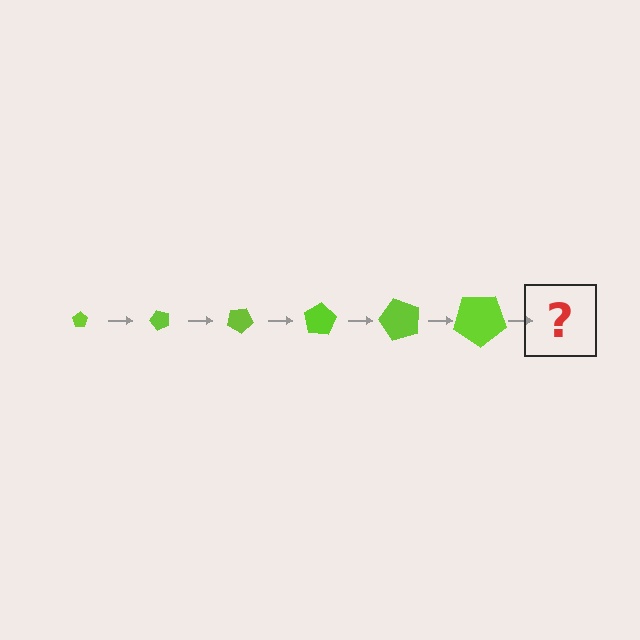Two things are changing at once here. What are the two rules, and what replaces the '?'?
The two rules are that the pentagon grows larger each step and it rotates 50 degrees each step. The '?' should be a pentagon, larger than the previous one and rotated 300 degrees from the start.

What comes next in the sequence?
The next element should be a pentagon, larger than the previous one and rotated 300 degrees from the start.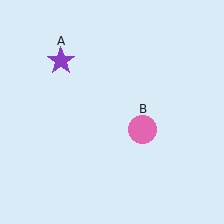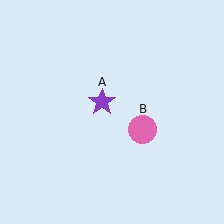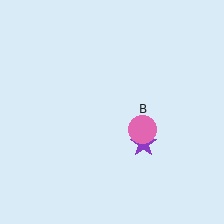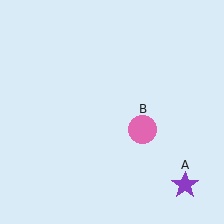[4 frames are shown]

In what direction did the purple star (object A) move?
The purple star (object A) moved down and to the right.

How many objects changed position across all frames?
1 object changed position: purple star (object A).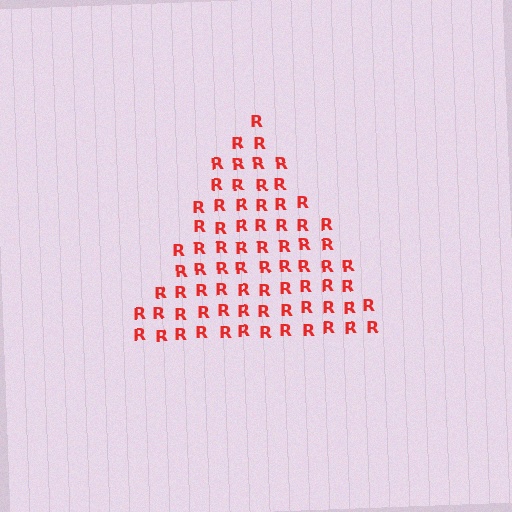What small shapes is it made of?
It is made of small letter R's.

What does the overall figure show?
The overall figure shows a triangle.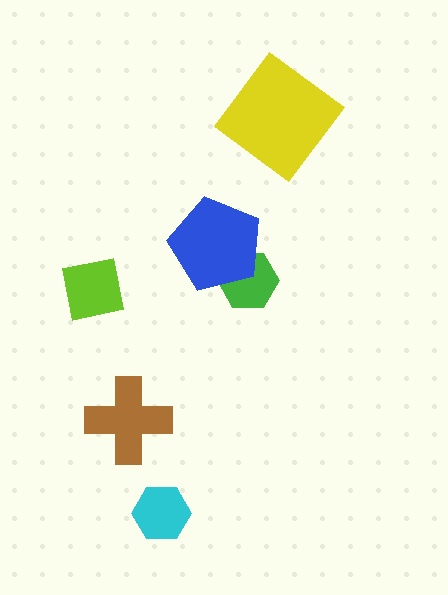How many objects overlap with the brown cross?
0 objects overlap with the brown cross.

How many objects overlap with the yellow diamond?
0 objects overlap with the yellow diamond.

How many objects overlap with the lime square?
0 objects overlap with the lime square.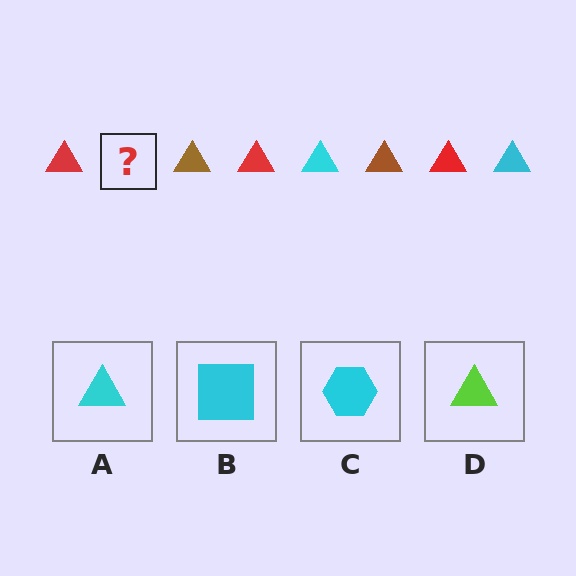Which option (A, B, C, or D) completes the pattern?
A.